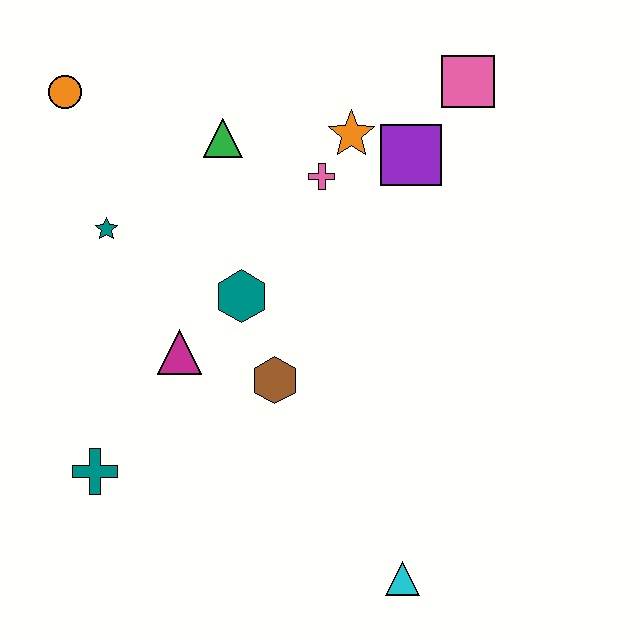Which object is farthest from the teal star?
The cyan triangle is farthest from the teal star.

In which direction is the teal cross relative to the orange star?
The teal cross is below the orange star.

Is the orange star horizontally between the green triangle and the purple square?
Yes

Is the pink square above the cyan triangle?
Yes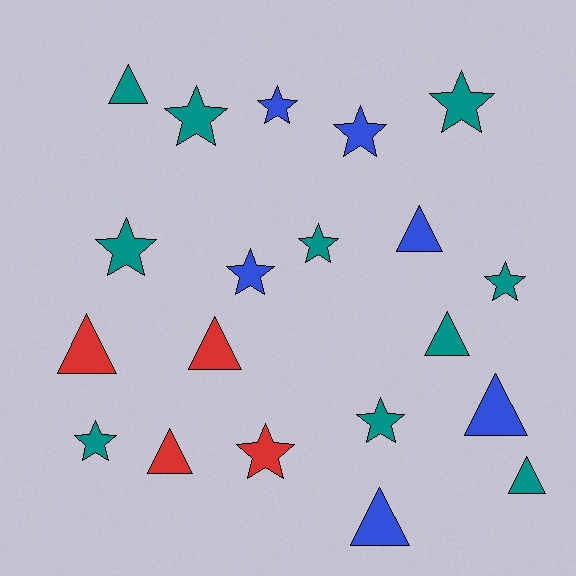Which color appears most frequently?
Teal, with 10 objects.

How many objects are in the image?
There are 20 objects.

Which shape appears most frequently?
Star, with 11 objects.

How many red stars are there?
There is 1 red star.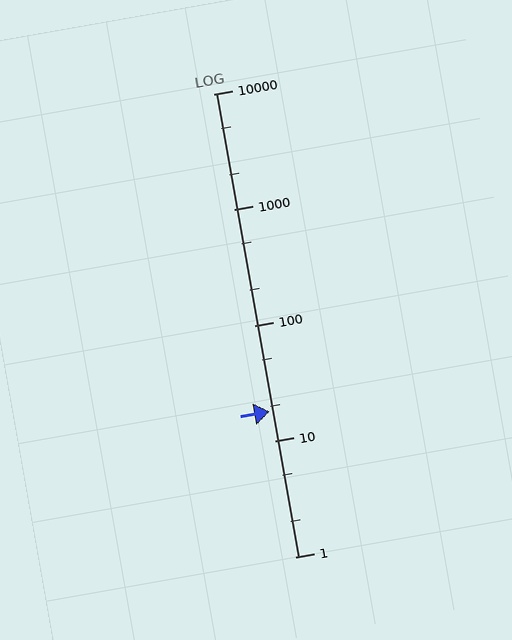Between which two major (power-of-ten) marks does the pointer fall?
The pointer is between 10 and 100.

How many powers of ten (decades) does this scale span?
The scale spans 4 decades, from 1 to 10000.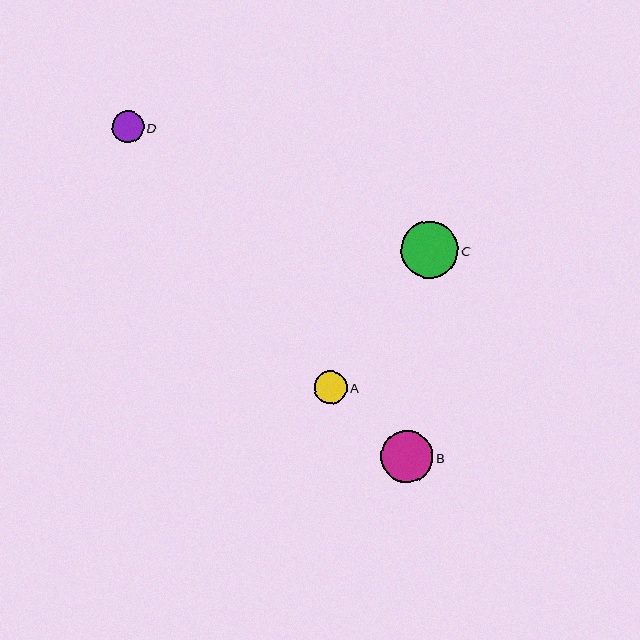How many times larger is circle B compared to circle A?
Circle B is approximately 1.6 times the size of circle A.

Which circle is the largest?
Circle C is the largest with a size of approximately 57 pixels.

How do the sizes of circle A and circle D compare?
Circle A and circle D are approximately the same size.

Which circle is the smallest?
Circle D is the smallest with a size of approximately 32 pixels.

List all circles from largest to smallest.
From largest to smallest: C, B, A, D.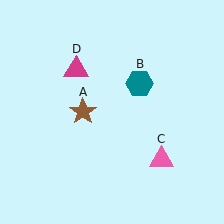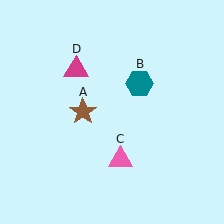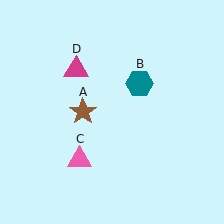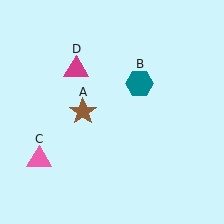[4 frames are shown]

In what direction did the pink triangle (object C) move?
The pink triangle (object C) moved left.